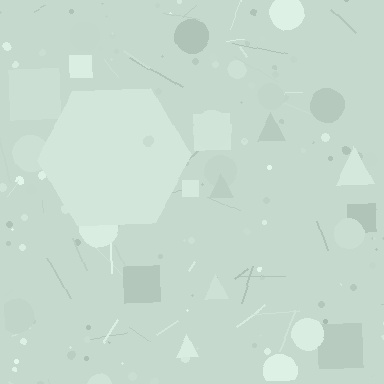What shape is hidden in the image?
A hexagon is hidden in the image.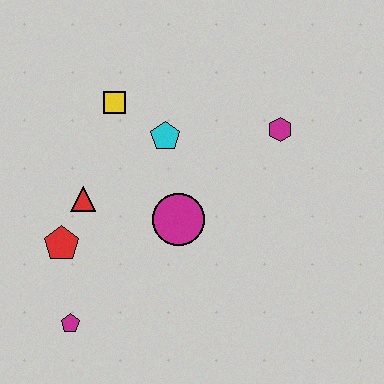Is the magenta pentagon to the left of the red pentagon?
No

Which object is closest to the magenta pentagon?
The red pentagon is closest to the magenta pentagon.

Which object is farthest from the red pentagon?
The magenta hexagon is farthest from the red pentagon.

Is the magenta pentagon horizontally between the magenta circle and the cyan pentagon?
No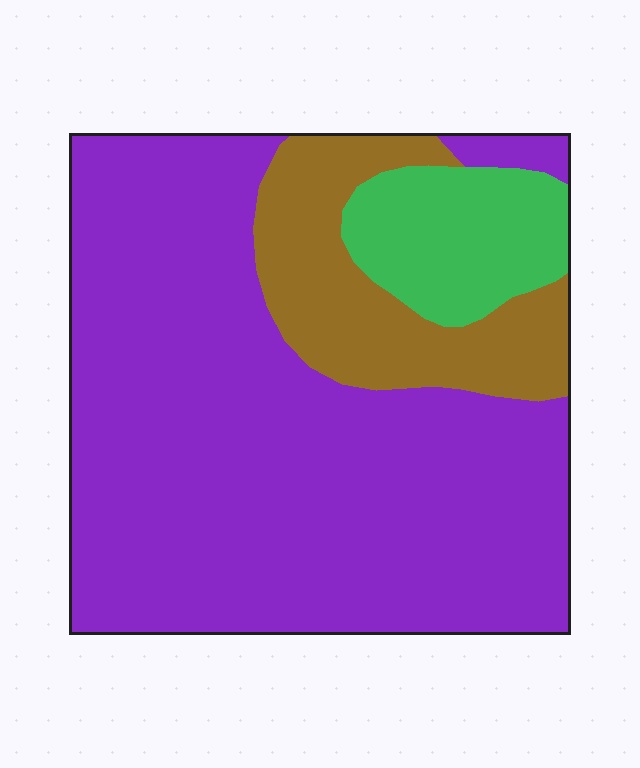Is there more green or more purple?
Purple.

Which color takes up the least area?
Green, at roughly 10%.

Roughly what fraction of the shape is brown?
Brown covers roughly 15% of the shape.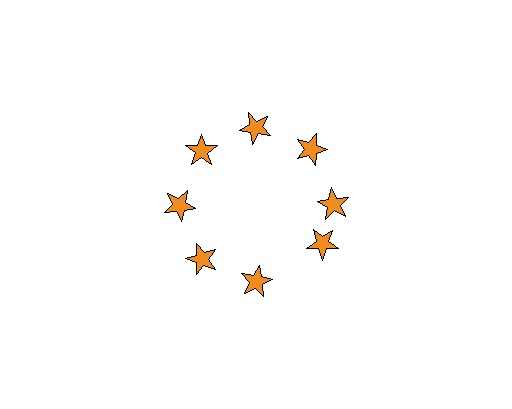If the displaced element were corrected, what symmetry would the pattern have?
It would have 8-fold rotational symmetry — the pattern would map onto itself every 45 degrees.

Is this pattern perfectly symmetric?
No. The 8 orange stars are arranged in a ring, but one element near the 4 o'clock position is rotated out of alignment along the ring, breaking the 8-fold rotational symmetry.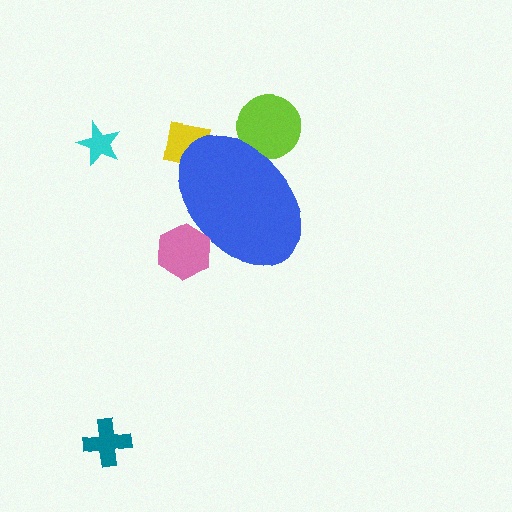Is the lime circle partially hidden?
Yes, the lime circle is partially hidden behind the blue ellipse.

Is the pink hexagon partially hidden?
Yes, the pink hexagon is partially hidden behind the blue ellipse.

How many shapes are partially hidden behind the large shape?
3 shapes are partially hidden.